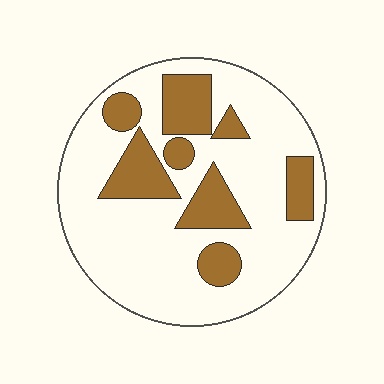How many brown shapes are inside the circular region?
8.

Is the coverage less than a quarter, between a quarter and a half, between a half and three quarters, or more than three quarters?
Between a quarter and a half.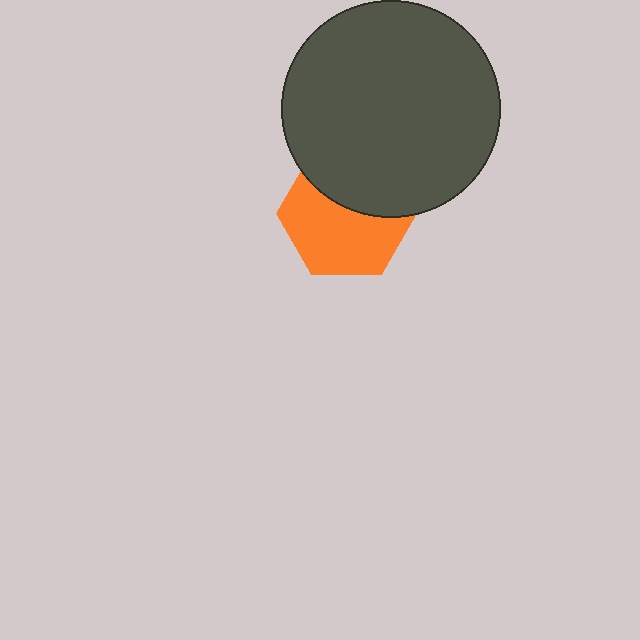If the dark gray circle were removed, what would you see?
You would see the complete orange hexagon.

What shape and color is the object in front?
The object in front is a dark gray circle.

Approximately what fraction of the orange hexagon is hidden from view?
Roughly 39% of the orange hexagon is hidden behind the dark gray circle.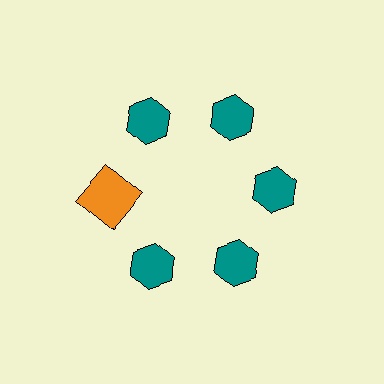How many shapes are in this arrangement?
There are 6 shapes arranged in a ring pattern.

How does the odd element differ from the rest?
It differs in both color (orange instead of teal) and shape (square instead of hexagon).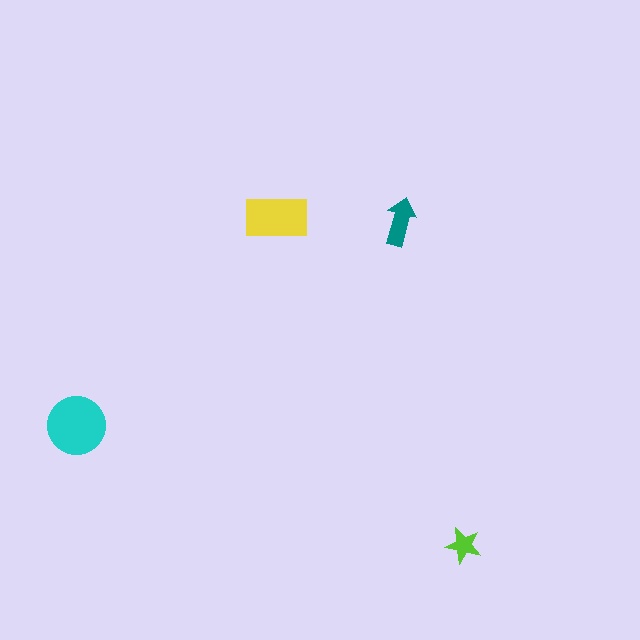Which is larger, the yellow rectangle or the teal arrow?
The yellow rectangle.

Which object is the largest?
The cyan circle.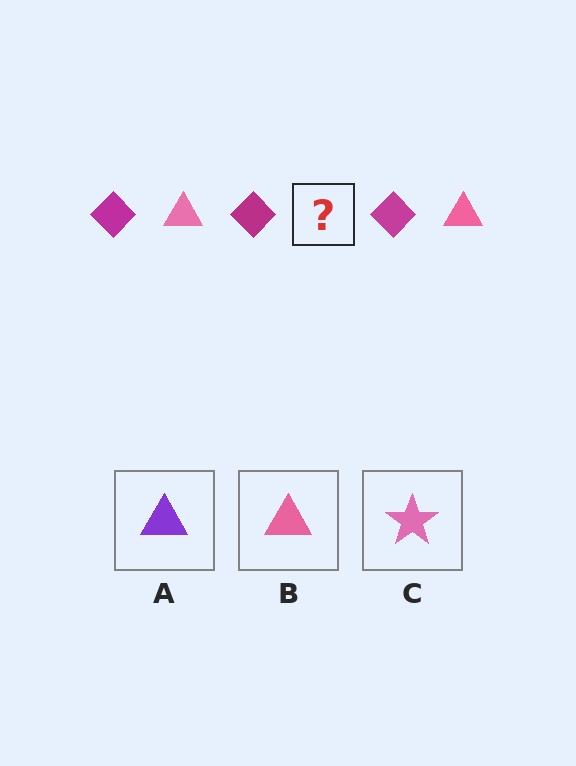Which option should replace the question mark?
Option B.